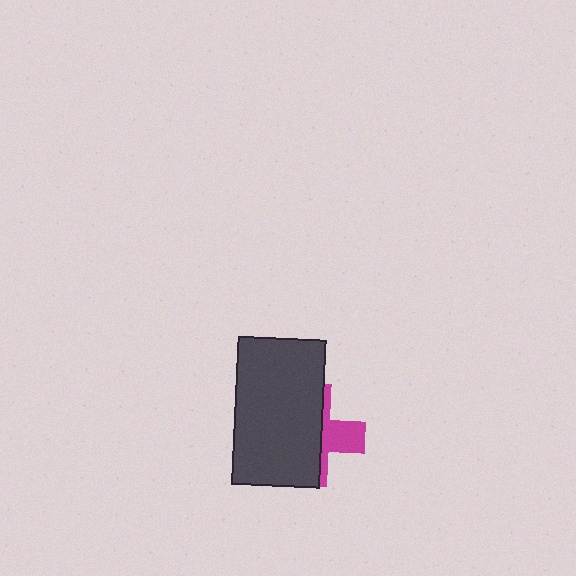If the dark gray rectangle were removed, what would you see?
You would see the complete magenta cross.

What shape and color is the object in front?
The object in front is a dark gray rectangle.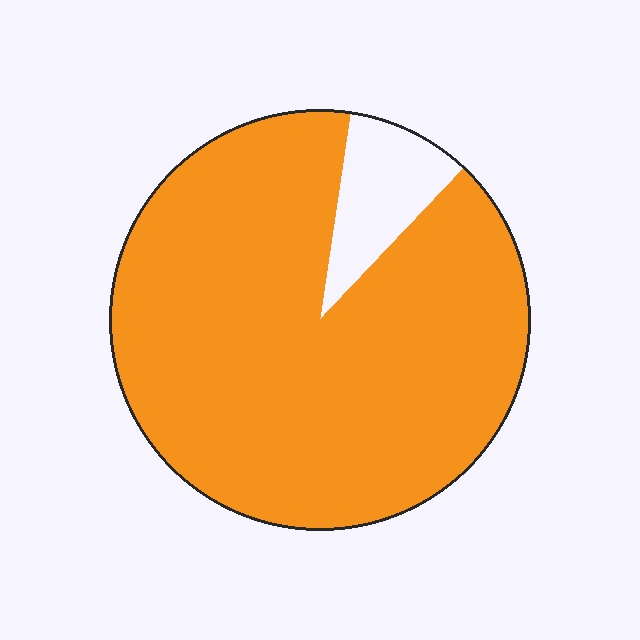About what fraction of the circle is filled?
About nine tenths (9/10).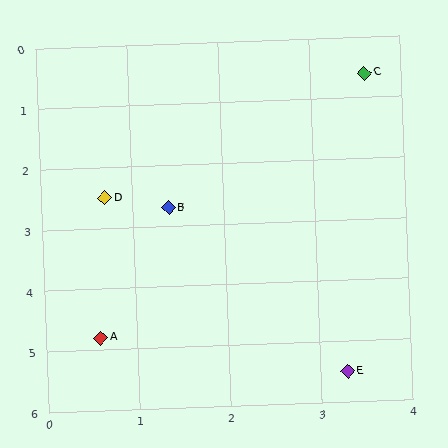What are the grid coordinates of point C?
Point C is at approximately (3.6, 0.6).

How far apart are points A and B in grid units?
Points A and B are about 2.2 grid units apart.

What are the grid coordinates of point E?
Point E is at approximately (3.3, 5.5).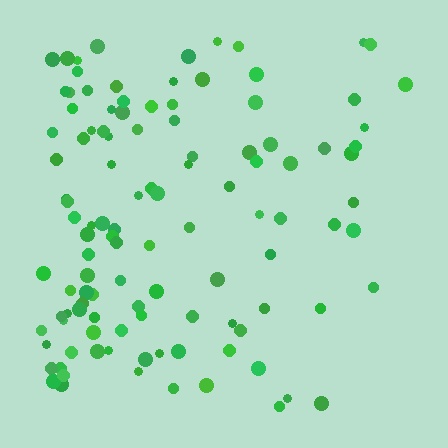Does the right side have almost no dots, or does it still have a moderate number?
Still a moderate number, just noticeably fewer than the left.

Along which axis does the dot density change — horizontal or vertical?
Horizontal.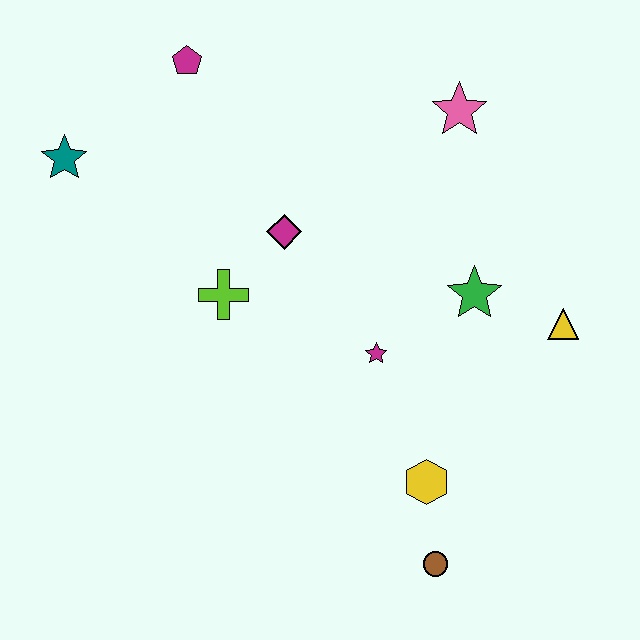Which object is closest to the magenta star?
The green star is closest to the magenta star.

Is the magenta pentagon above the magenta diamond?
Yes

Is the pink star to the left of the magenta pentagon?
No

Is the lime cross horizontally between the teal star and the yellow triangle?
Yes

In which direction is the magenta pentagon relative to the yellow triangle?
The magenta pentagon is to the left of the yellow triangle.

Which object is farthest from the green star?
The teal star is farthest from the green star.